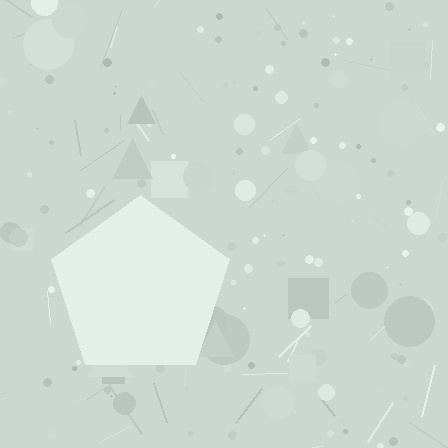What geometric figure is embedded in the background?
A pentagon is embedded in the background.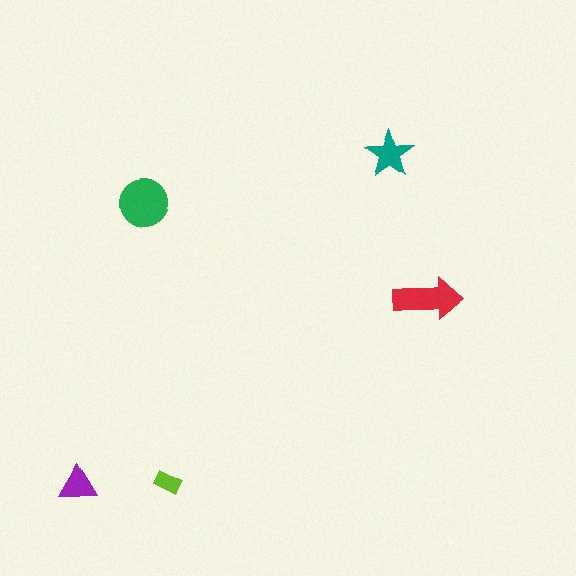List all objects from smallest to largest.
The lime rectangle, the purple triangle, the teal star, the red arrow, the green circle.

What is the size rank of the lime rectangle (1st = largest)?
5th.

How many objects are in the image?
There are 5 objects in the image.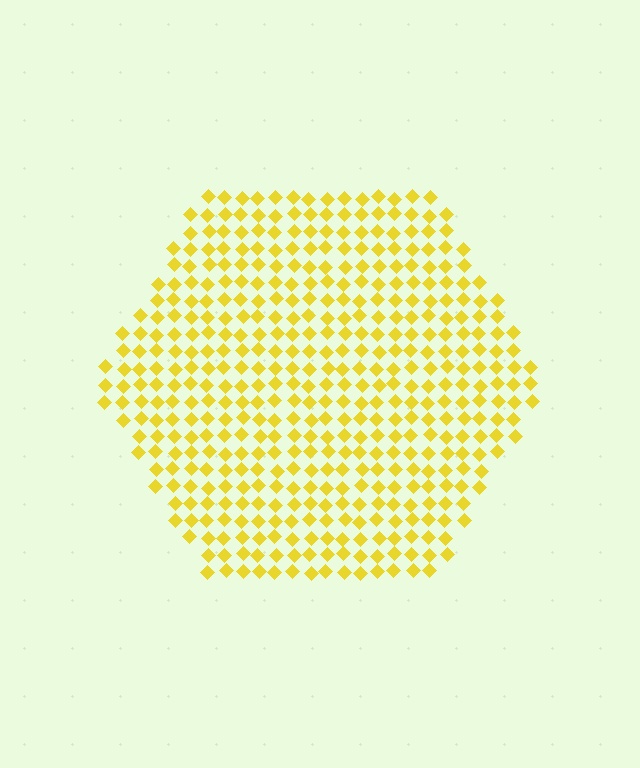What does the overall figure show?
The overall figure shows a hexagon.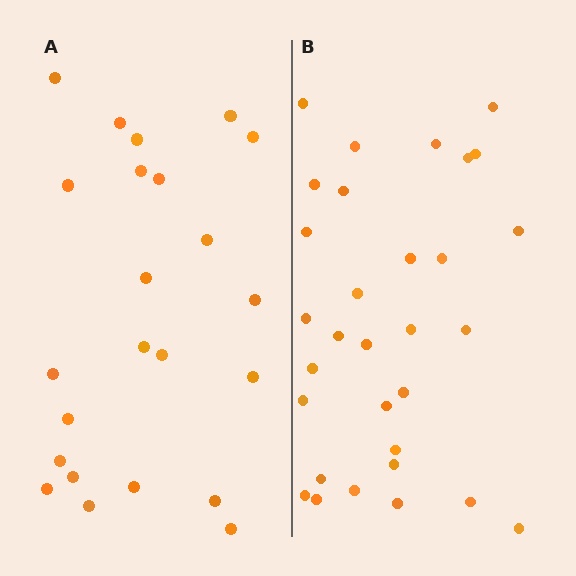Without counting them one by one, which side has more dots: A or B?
Region B (the right region) has more dots.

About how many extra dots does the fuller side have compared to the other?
Region B has roughly 8 or so more dots than region A.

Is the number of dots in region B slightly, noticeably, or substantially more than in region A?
Region B has noticeably more, but not dramatically so. The ratio is roughly 1.3 to 1.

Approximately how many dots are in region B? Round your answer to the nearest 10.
About 30 dots. (The exact count is 31, which rounds to 30.)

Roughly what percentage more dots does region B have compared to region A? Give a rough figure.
About 35% more.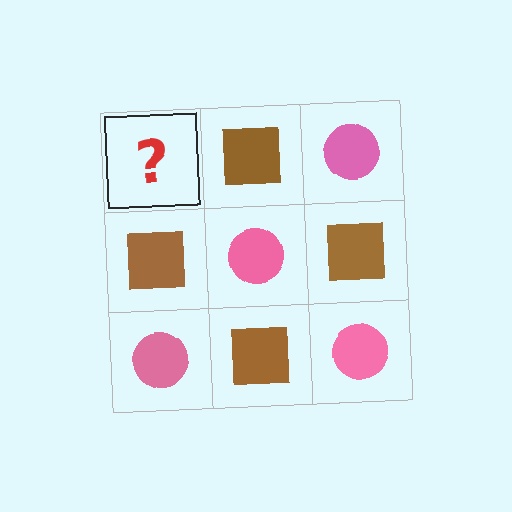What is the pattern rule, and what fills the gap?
The rule is that it alternates pink circle and brown square in a checkerboard pattern. The gap should be filled with a pink circle.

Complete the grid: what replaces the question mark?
The question mark should be replaced with a pink circle.